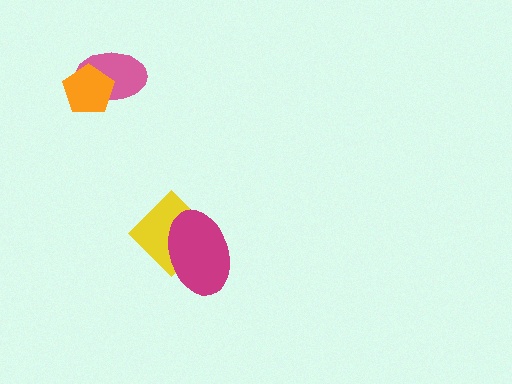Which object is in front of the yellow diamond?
The magenta ellipse is in front of the yellow diamond.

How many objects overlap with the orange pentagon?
1 object overlaps with the orange pentagon.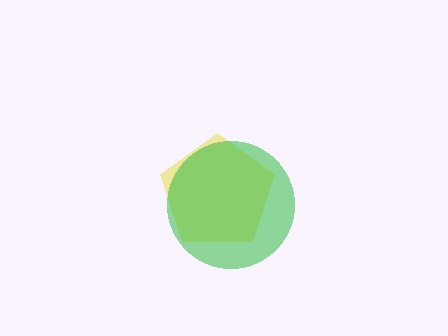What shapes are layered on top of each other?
The layered shapes are: a yellow pentagon, a green circle.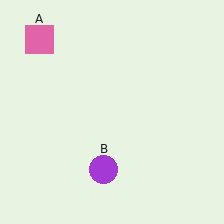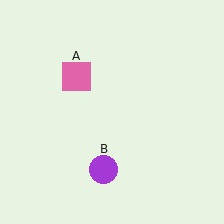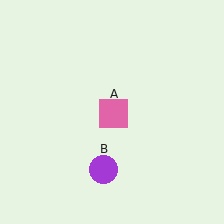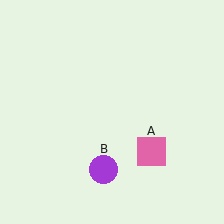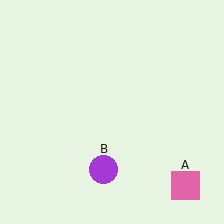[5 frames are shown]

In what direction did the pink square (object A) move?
The pink square (object A) moved down and to the right.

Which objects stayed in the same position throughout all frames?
Purple circle (object B) remained stationary.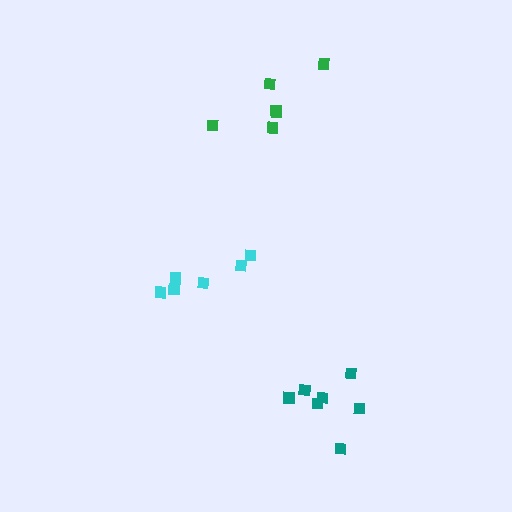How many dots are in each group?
Group 1: 7 dots, Group 2: 6 dots, Group 3: 7 dots (20 total).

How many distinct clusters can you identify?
There are 3 distinct clusters.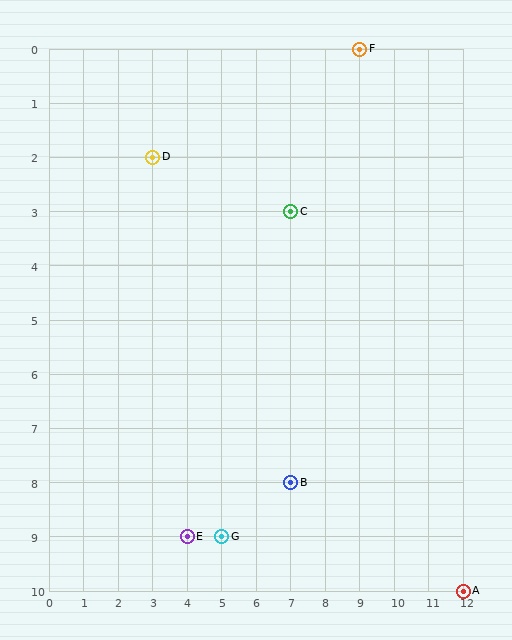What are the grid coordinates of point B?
Point B is at grid coordinates (7, 8).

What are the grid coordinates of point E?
Point E is at grid coordinates (4, 9).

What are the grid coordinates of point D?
Point D is at grid coordinates (3, 2).